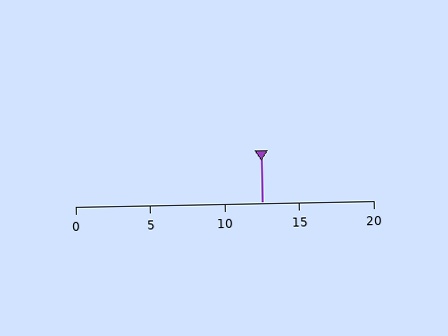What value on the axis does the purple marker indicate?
The marker indicates approximately 12.5.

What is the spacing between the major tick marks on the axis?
The major ticks are spaced 5 apart.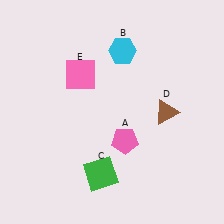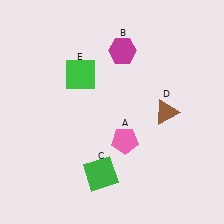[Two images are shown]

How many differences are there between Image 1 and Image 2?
There are 2 differences between the two images.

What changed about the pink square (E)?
In Image 1, E is pink. In Image 2, it changed to green.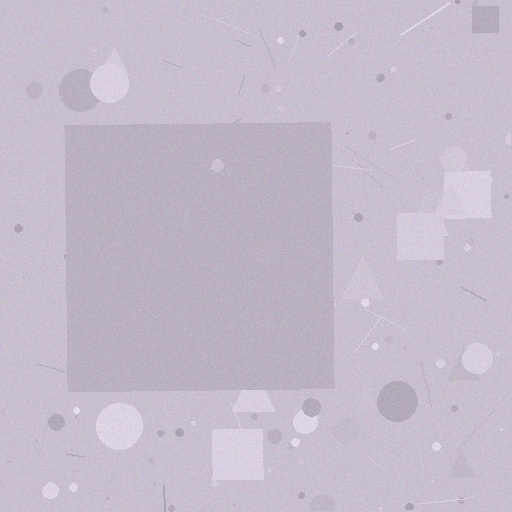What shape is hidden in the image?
A square is hidden in the image.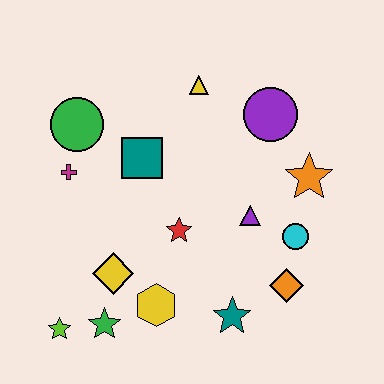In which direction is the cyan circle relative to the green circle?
The cyan circle is to the right of the green circle.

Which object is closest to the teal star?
The orange diamond is closest to the teal star.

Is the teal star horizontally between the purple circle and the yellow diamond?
Yes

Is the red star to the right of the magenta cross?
Yes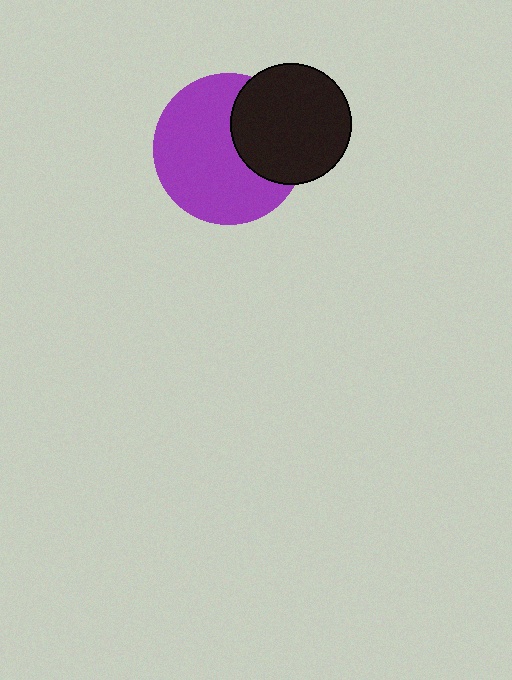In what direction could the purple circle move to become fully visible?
The purple circle could move left. That would shift it out from behind the black circle entirely.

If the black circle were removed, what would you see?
You would see the complete purple circle.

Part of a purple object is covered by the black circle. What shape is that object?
It is a circle.